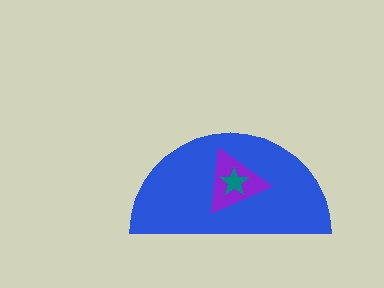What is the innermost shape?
The teal star.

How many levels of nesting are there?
3.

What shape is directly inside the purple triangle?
The teal star.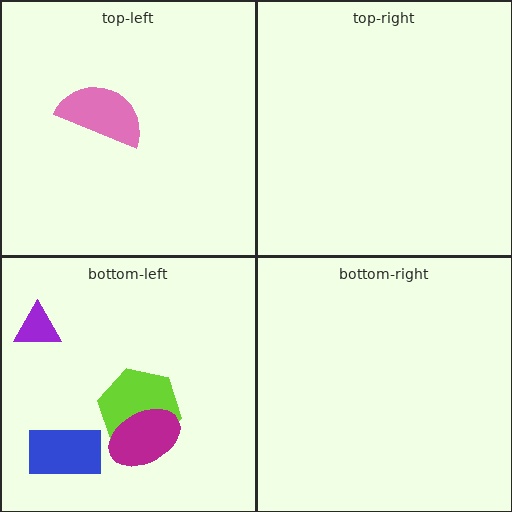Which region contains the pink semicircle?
The top-left region.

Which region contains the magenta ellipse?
The bottom-left region.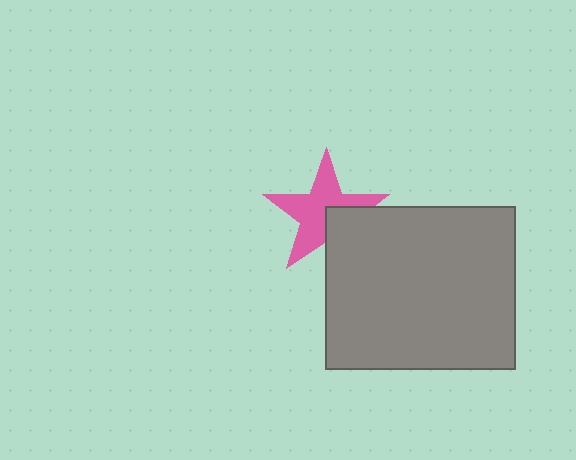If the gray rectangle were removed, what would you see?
You would see the complete pink star.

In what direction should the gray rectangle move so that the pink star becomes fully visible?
The gray rectangle should move toward the lower-right. That is the shortest direction to clear the overlap and leave the pink star fully visible.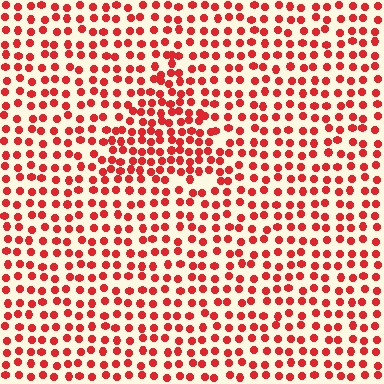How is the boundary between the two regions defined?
The boundary is defined by a change in element density (approximately 1.6x ratio). All elements are the same color, size, and shape.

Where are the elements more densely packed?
The elements are more densely packed inside the triangle boundary.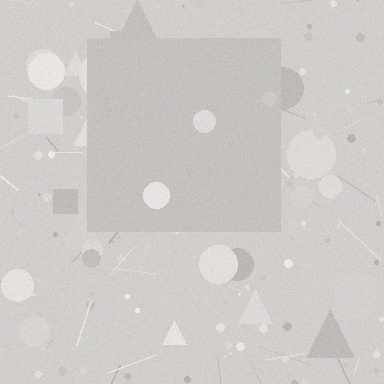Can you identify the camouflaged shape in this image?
The camouflaged shape is a square.